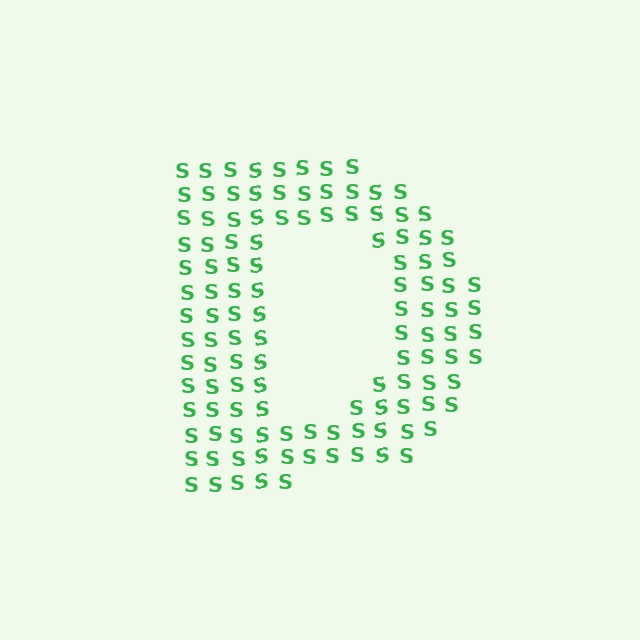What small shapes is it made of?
It is made of small letter S's.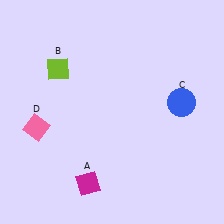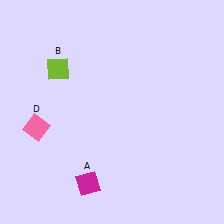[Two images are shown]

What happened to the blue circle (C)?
The blue circle (C) was removed in Image 2. It was in the top-right area of Image 1.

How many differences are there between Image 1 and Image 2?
There is 1 difference between the two images.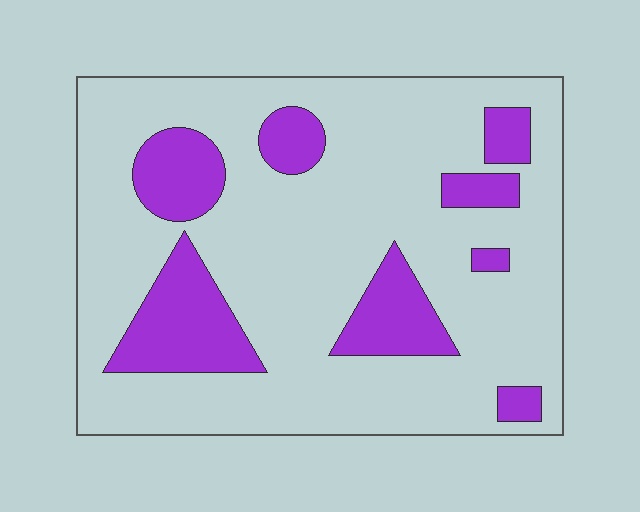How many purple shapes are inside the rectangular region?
8.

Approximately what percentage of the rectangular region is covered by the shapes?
Approximately 20%.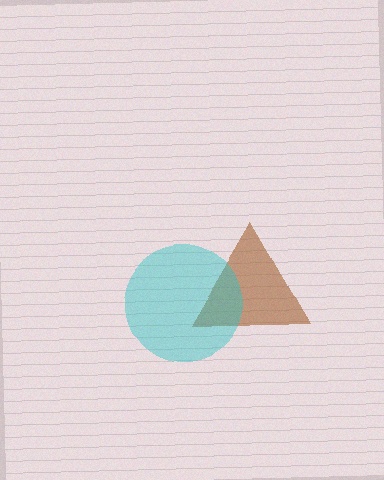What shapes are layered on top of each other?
The layered shapes are: a brown triangle, a cyan circle.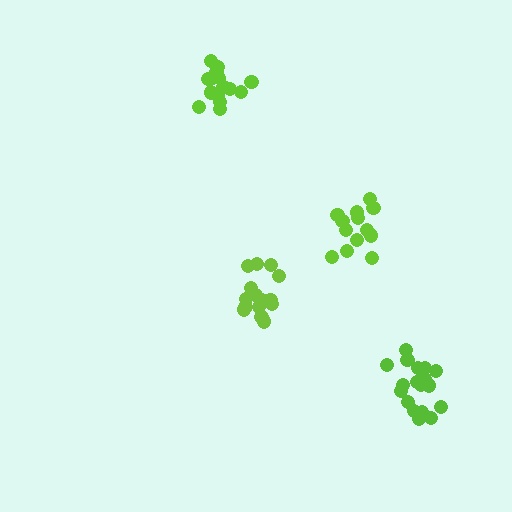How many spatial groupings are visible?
There are 4 spatial groupings.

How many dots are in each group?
Group 1: 13 dots, Group 2: 15 dots, Group 3: 16 dots, Group 4: 19 dots (63 total).